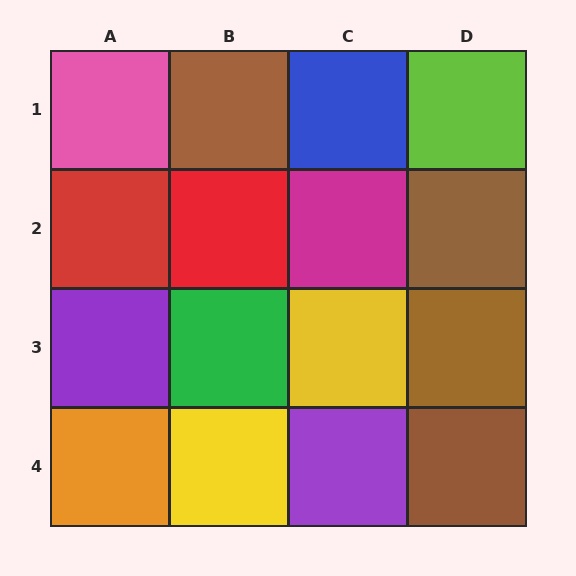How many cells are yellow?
2 cells are yellow.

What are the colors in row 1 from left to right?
Pink, brown, blue, lime.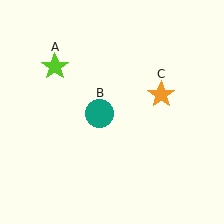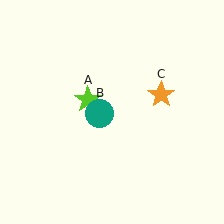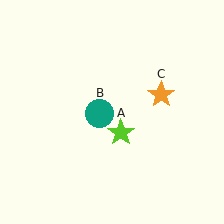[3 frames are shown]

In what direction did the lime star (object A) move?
The lime star (object A) moved down and to the right.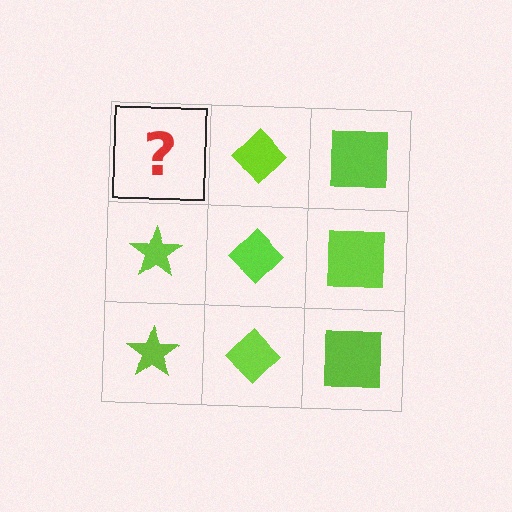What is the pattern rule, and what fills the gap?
The rule is that each column has a consistent shape. The gap should be filled with a lime star.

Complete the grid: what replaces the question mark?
The question mark should be replaced with a lime star.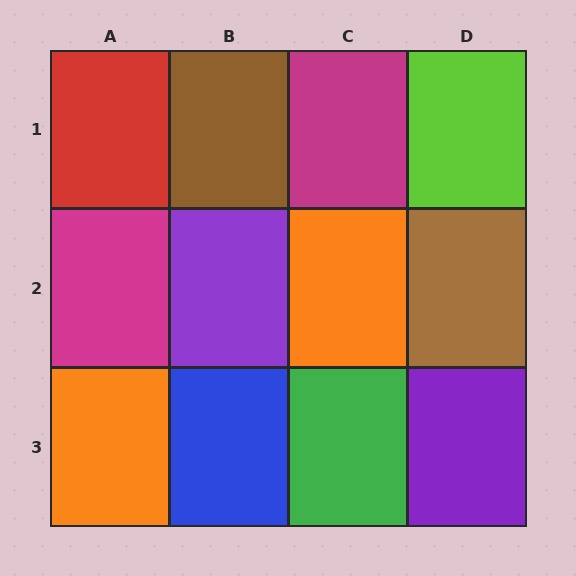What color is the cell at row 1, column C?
Magenta.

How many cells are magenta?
2 cells are magenta.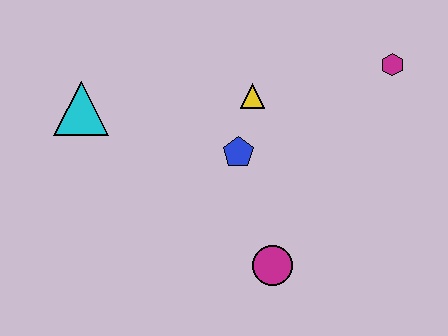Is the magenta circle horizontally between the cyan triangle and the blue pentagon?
No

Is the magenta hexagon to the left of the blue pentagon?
No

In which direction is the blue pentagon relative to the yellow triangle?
The blue pentagon is below the yellow triangle.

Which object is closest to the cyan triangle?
The blue pentagon is closest to the cyan triangle.